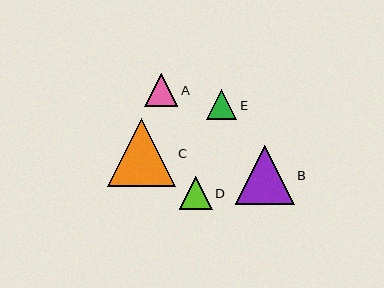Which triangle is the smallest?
Triangle E is the smallest with a size of approximately 30 pixels.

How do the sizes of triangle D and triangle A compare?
Triangle D and triangle A are approximately the same size.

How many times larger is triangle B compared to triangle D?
Triangle B is approximately 1.8 times the size of triangle D.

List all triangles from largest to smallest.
From largest to smallest: C, B, D, A, E.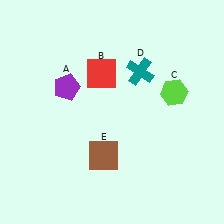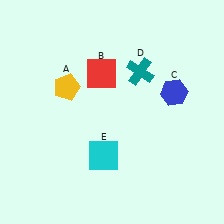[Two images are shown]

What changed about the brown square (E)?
In Image 1, E is brown. In Image 2, it changed to cyan.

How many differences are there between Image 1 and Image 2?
There are 3 differences between the two images.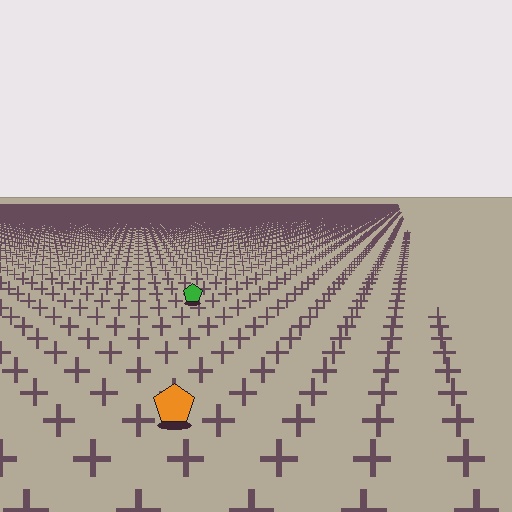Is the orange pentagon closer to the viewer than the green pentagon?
Yes. The orange pentagon is closer — you can tell from the texture gradient: the ground texture is coarser near it.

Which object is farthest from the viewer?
The green pentagon is farthest from the viewer. It appears smaller and the ground texture around it is denser.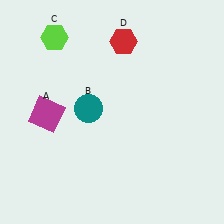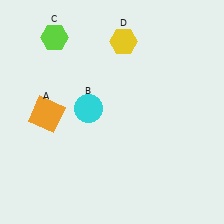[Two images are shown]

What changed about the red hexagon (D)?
In Image 1, D is red. In Image 2, it changed to yellow.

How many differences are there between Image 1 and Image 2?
There are 3 differences between the two images.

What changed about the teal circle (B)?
In Image 1, B is teal. In Image 2, it changed to cyan.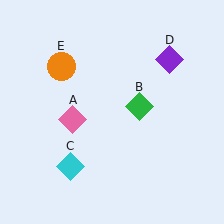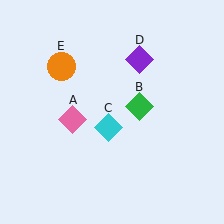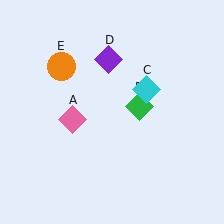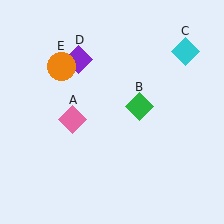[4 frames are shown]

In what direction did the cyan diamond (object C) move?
The cyan diamond (object C) moved up and to the right.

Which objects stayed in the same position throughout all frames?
Pink diamond (object A) and green diamond (object B) and orange circle (object E) remained stationary.